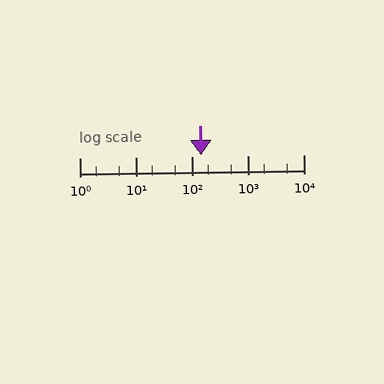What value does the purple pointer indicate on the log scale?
The pointer indicates approximately 150.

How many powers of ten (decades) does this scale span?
The scale spans 4 decades, from 1 to 10000.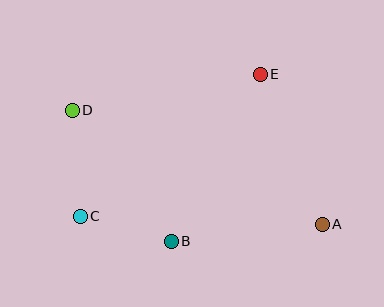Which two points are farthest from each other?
Points A and D are farthest from each other.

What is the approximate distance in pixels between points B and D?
The distance between B and D is approximately 164 pixels.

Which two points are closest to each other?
Points B and C are closest to each other.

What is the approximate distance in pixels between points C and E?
The distance between C and E is approximately 229 pixels.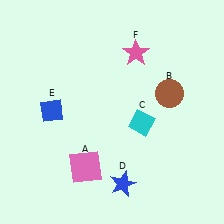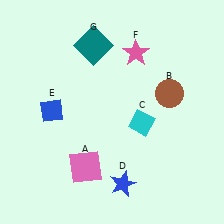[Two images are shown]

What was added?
A teal square (G) was added in Image 2.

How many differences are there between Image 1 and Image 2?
There is 1 difference between the two images.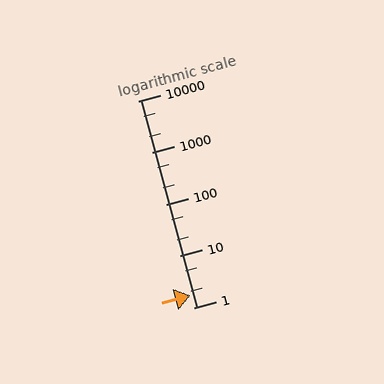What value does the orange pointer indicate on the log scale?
The pointer indicates approximately 1.7.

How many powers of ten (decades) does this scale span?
The scale spans 4 decades, from 1 to 10000.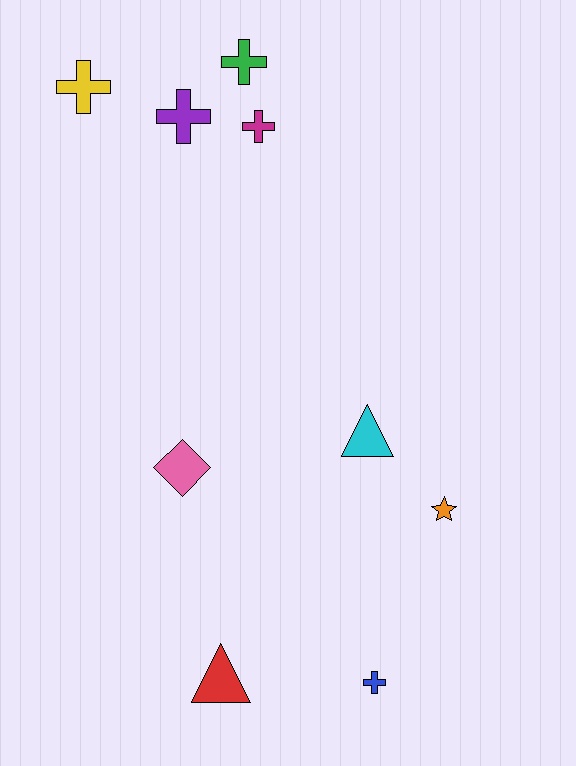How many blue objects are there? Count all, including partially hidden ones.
There is 1 blue object.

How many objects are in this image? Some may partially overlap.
There are 9 objects.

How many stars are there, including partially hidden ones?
There is 1 star.